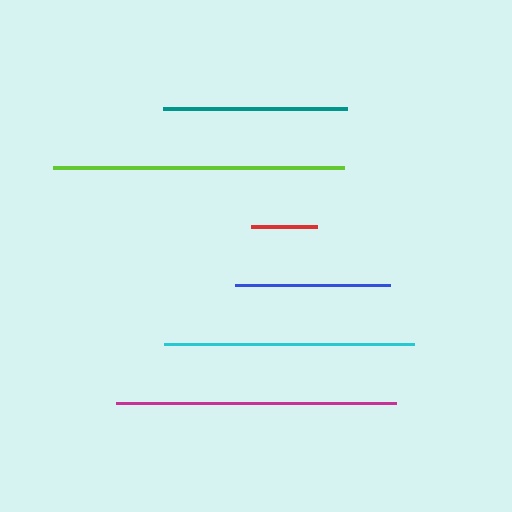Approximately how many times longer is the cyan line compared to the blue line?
The cyan line is approximately 1.6 times the length of the blue line.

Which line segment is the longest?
The lime line is the longest at approximately 290 pixels.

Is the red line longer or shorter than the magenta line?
The magenta line is longer than the red line.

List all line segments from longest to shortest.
From longest to shortest: lime, magenta, cyan, teal, blue, red.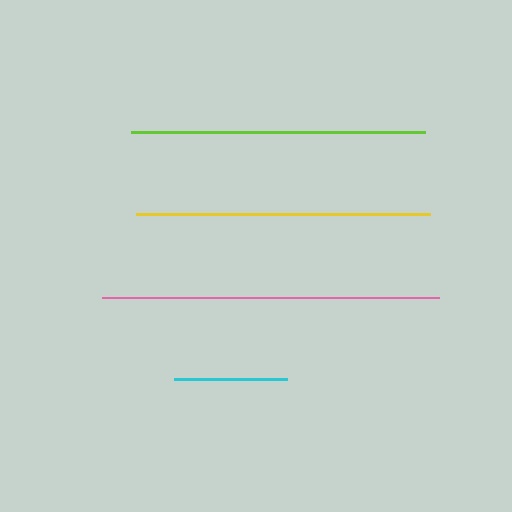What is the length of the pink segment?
The pink segment is approximately 337 pixels long.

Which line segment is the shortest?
The cyan line is the shortest at approximately 113 pixels.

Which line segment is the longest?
The pink line is the longest at approximately 337 pixels.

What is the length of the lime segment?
The lime segment is approximately 294 pixels long.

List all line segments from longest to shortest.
From longest to shortest: pink, lime, yellow, cyan.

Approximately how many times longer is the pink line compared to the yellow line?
The pink line is approximately 1.1 times the length of the yellow line.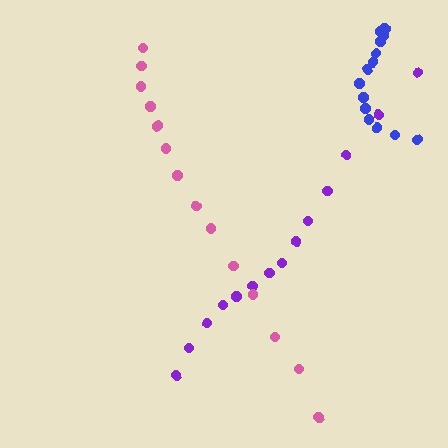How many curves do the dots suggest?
There are 3 distinct paths.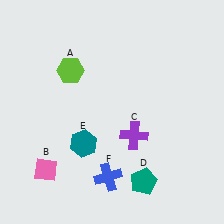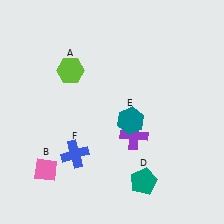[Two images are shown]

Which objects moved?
The objects that moved are: the teal hexagon (E), the blue cross (F).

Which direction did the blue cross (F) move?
The blue cross (F) moved left.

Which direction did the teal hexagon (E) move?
The teal hexagon (E) moved right.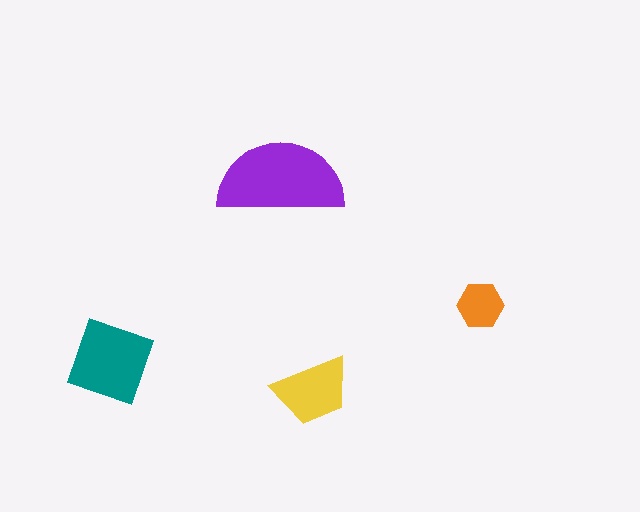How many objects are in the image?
There are 4 objects in the image.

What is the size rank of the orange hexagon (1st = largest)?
4th.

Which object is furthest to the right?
The orange hexagon is rightmost.